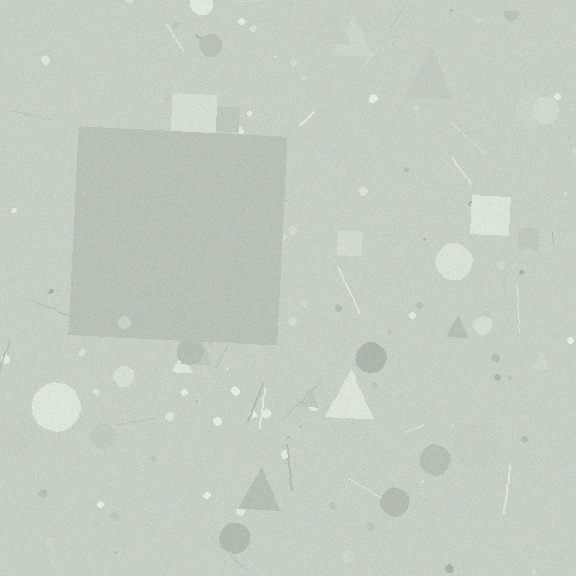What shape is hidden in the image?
A square is hidden in the image.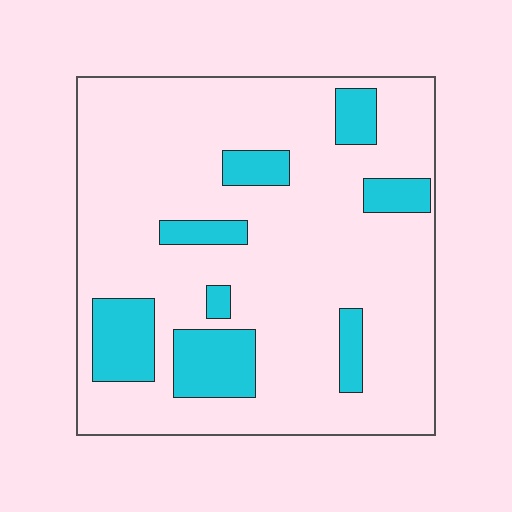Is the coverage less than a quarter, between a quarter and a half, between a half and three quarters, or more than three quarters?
Less than a quarter.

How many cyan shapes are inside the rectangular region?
8.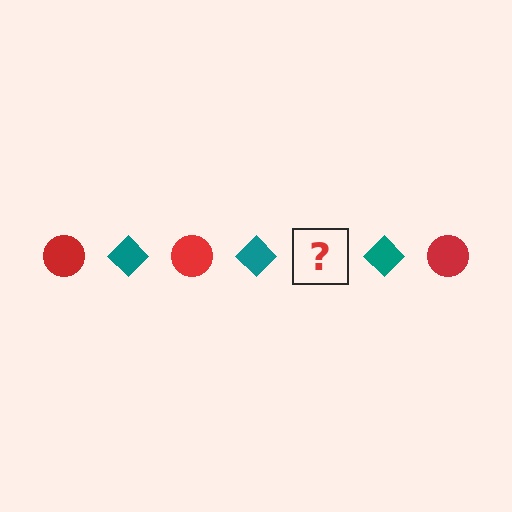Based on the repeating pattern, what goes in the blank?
The blank should be a red circle.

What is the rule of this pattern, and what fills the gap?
The rule is that the pattern alternates between red circle and teal diamond. The gap should be filled with a red circle.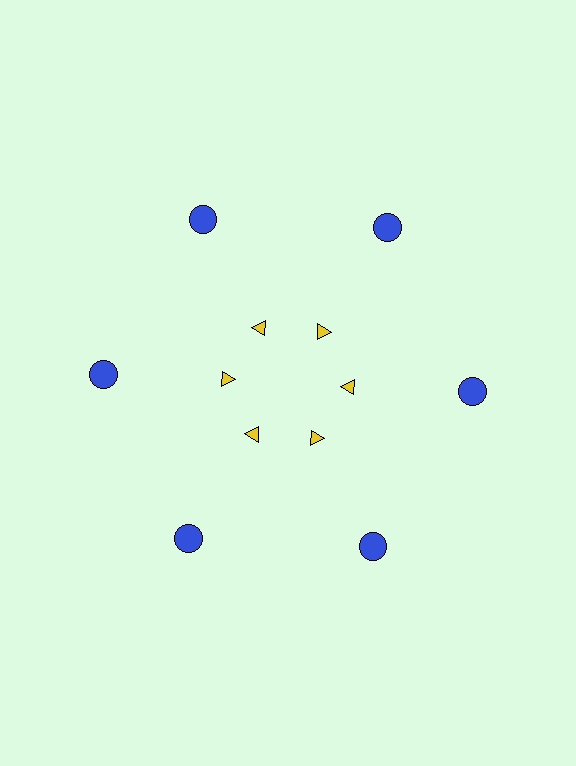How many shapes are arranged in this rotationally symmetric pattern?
There are 12 shapes, arranged in 6 groups of 2.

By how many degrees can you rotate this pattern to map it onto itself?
The pattern maps onto itself every 60 degrees of rotation.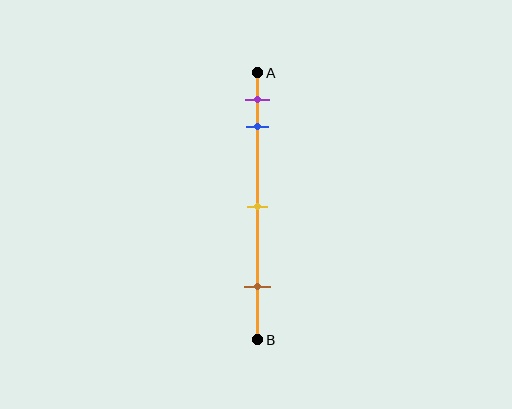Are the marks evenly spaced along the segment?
No, the marks are not evenly spaced.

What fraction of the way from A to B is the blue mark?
The blue mark is approximately 20% (0.2) of the way from A to B.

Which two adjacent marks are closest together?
The purple and blue marks are the closest adjacent pair.